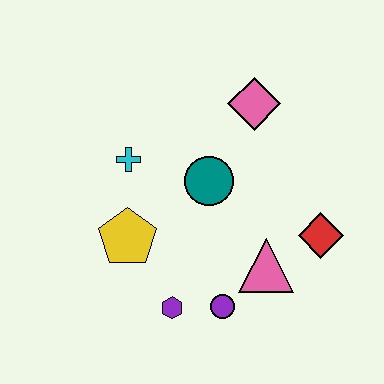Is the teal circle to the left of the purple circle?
Yes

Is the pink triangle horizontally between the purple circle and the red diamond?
Yes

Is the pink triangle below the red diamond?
Yes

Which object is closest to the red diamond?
The pink triangle is closest to the red diamond.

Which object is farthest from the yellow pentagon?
The red diamond is farthest from the yellow pentagon.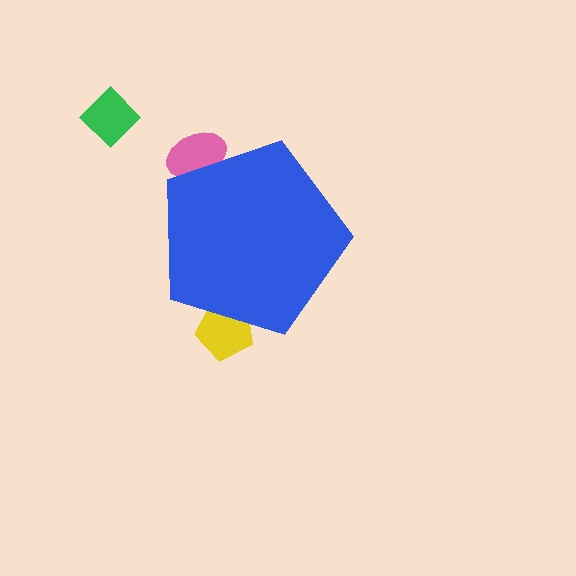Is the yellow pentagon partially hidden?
Yes, the yellow pentagon is partially hidden behind the blue pentagon.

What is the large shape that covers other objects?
A blue pentagon.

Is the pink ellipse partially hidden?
Yes, the pink ellipse is partially hidden behind the blue pentagon.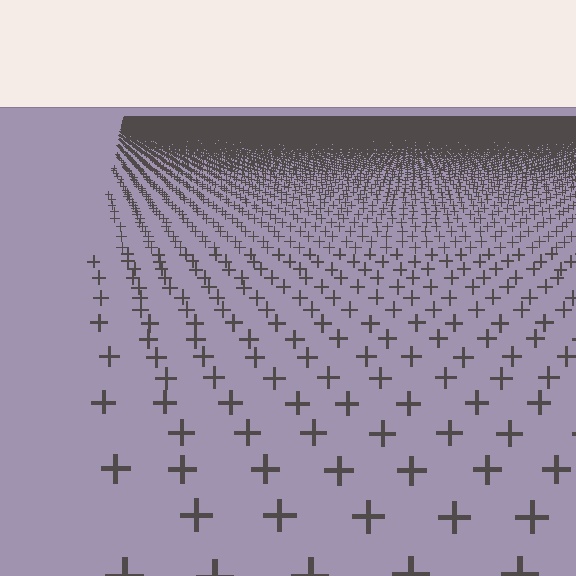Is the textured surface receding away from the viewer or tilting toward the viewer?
The surface is receding away from the viewer. Texture elements get smaller and denser toward the top.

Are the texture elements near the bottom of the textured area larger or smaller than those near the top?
Larger. Near the bottom, elements are closer to the viewer and appear at a bigger on-screen size.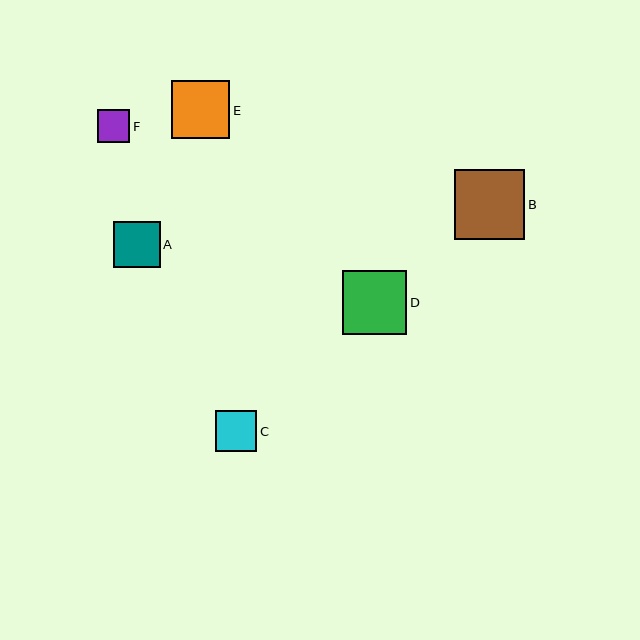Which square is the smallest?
Square F is the smallest with a size of approximately 33 pixels.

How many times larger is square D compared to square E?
Square D is approximately 1.1 times the size of square E.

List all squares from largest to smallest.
From largest to smallest: B, D, E, A, C, F.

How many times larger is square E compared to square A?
Square E is approximately 1.3 times the size of square A.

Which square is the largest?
Square B is the largest with a size of approximately 70 pixels.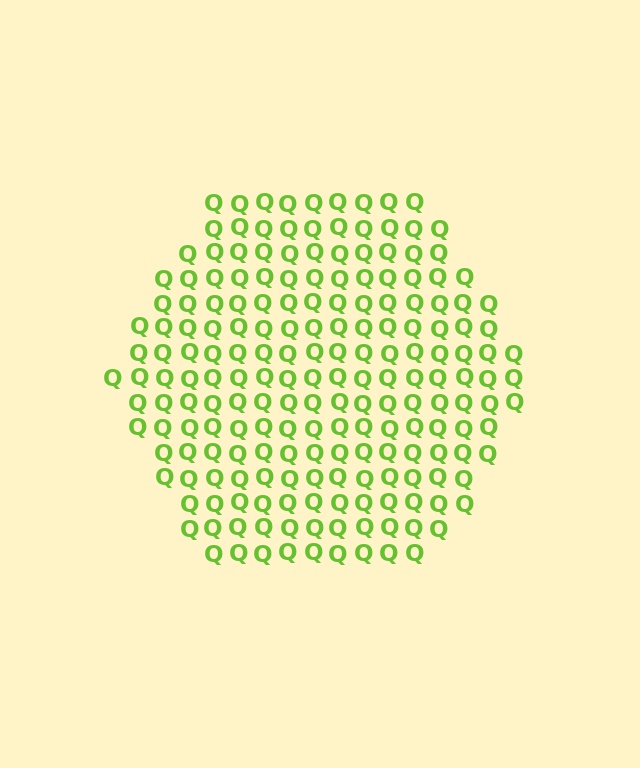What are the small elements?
The small elements are letter Q's.